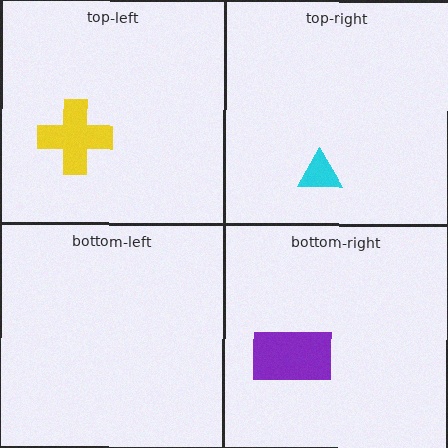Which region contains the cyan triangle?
The top-right region.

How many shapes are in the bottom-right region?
1.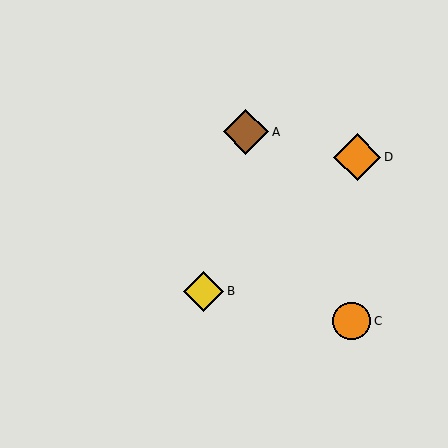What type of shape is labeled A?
Shape A is a brown diamond.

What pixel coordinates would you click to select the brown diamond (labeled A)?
Click at (246, 132) to select the brown diamond A.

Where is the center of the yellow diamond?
The center of the yellow diamond is at (204, 291).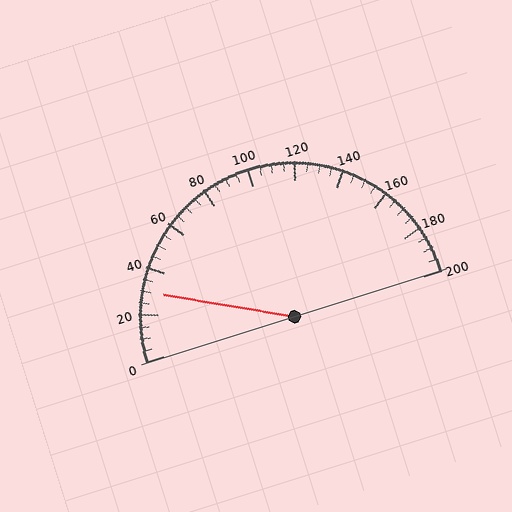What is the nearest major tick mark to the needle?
The nearest major tick mark is 40.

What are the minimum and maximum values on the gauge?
The gauge ranges from 0 to 200.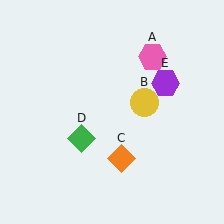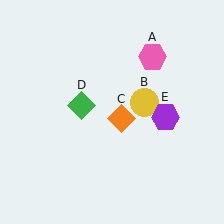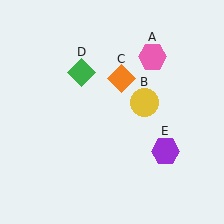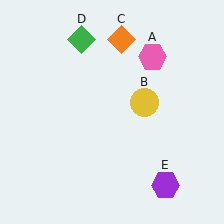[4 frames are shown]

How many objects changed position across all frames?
3 objects changed position: orange diamond (object C), green diamond (object D), purple hexagon (object E).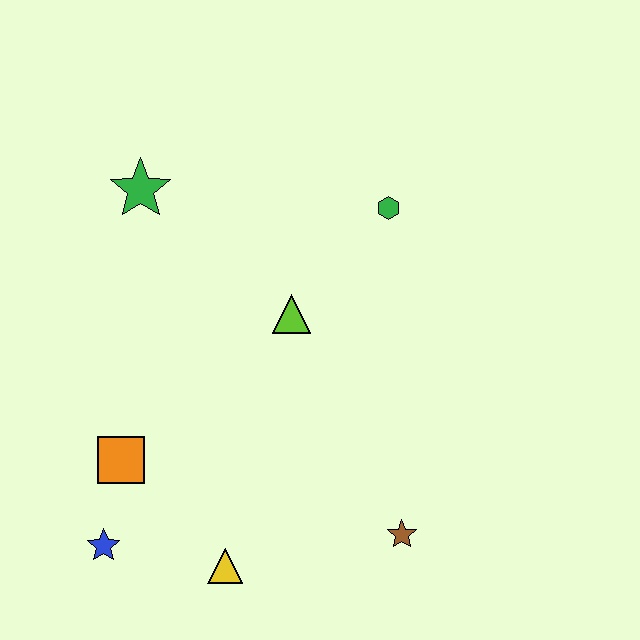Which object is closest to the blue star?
The orange square is closest to the blue star.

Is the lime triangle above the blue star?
Yes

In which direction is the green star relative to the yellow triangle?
The green star is above the yellow triangle.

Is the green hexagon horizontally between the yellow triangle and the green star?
No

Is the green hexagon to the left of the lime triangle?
No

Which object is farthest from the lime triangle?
The blue star is farthest from the lime triangle.